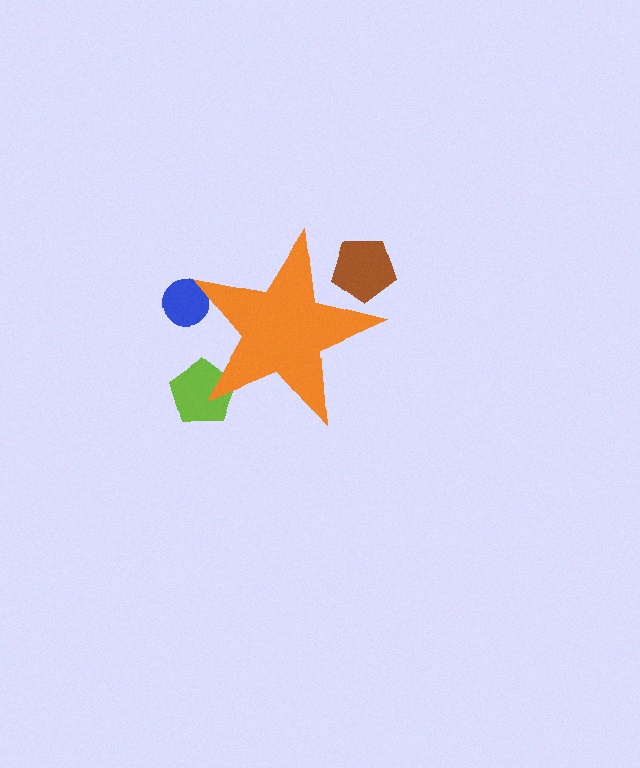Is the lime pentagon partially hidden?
Yes, the lime pentagon is partially hidden behind the orange star.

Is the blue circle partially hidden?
Yes, the blue circle is partially hidden behind the orange star.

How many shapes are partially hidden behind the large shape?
3 shapes are partially hidden.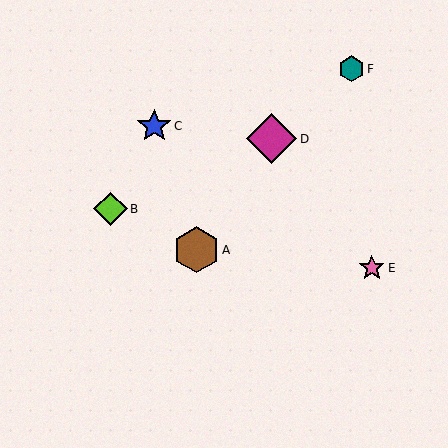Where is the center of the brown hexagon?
The center of the brown hexagon is at (196, 250).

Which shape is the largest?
The magenta diamond (labeled D) is the largest.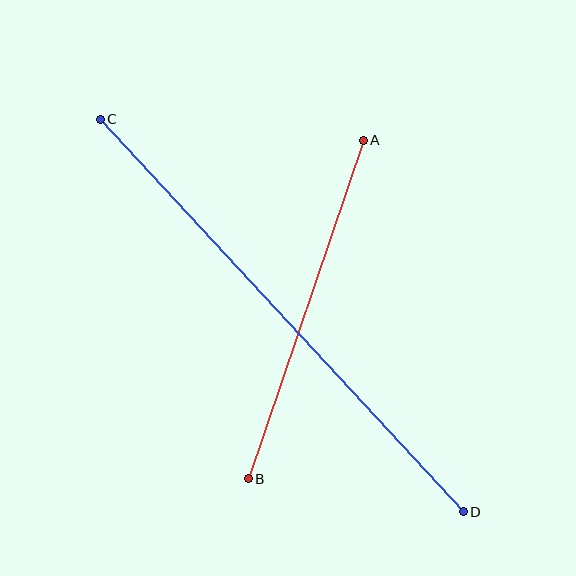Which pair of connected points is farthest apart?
Points C and D are farthest apart.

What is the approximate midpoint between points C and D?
The midpoint is at approximately (282, 316) pixels.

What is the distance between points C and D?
The distance is approximately 535 pixels.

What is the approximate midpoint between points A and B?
The midpoint is at approximately (306, 310) pixels.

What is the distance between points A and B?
The distance is approximately 358 pixels.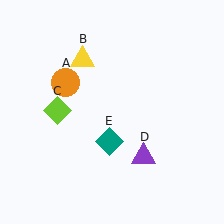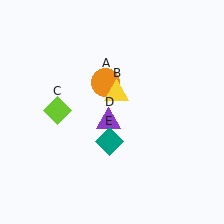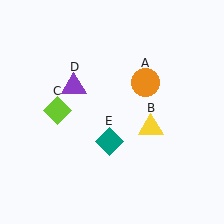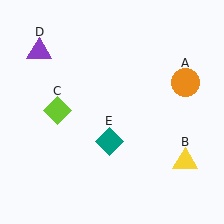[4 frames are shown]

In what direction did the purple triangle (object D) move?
The purple triangle (object D) moved up and to the left.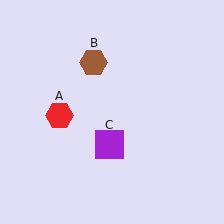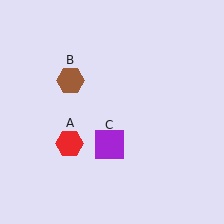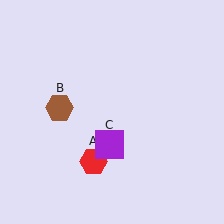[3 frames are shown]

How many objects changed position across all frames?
2 objects changed position: red hexagon (object A), brown hexagon (object B).